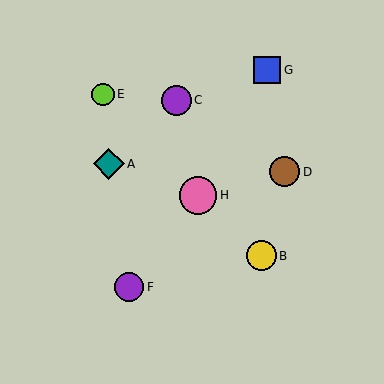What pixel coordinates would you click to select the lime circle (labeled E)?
Click at (103, 94) to select the lime circle E.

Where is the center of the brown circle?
The center of the brown circle is at (285, 172).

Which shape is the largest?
The pink circle (labeled H) is the largest.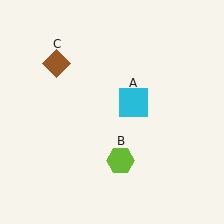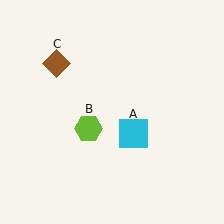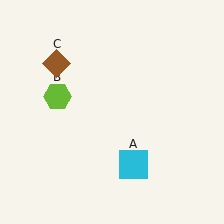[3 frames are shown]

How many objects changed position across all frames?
2 objects changed position: cyan square (object A), lime hexagon (object B).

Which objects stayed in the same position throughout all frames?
Brown diamond (object C) remained stationary.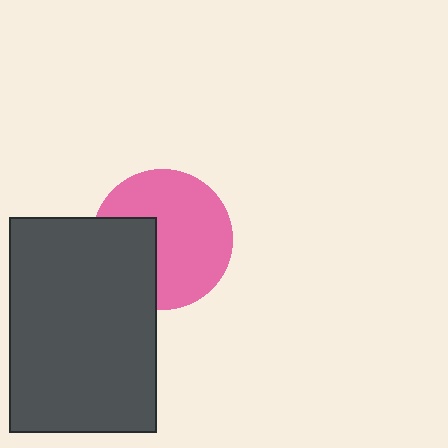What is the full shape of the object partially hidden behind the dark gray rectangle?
The partially hidden object is a pink circle.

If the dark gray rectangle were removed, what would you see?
You would see the complete pink circle.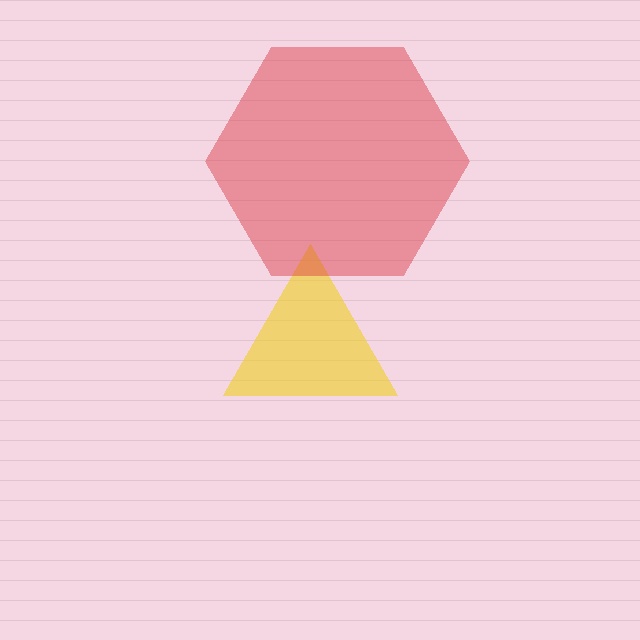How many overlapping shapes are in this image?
There are 2 overlapping shapes in the image.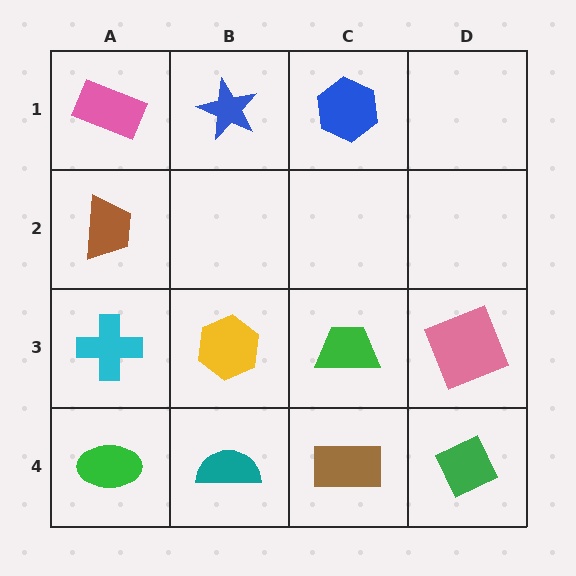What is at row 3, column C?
A green trapezoid.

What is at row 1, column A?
A pink rectangle.